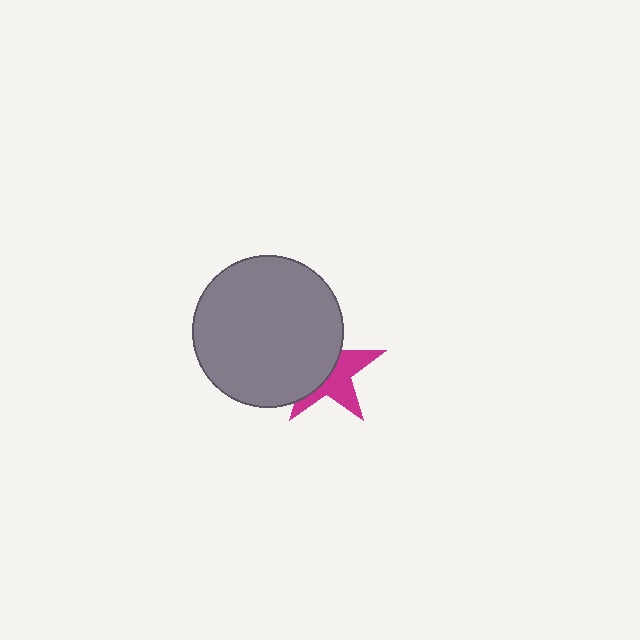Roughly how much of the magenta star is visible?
About half of it is visible (roughly 46%).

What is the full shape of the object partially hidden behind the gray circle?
The partially hidden object is a magenta star.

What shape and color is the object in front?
The object in front is a gray circle.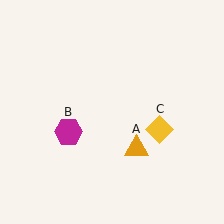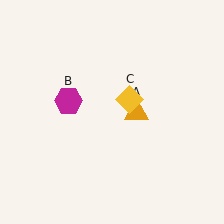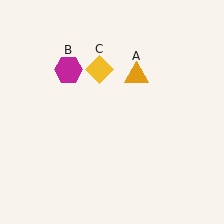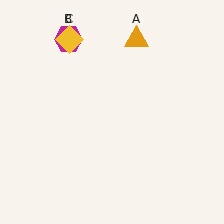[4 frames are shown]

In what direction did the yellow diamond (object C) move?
The yellow diamond (object C) moved up and to the left.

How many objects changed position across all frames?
3 objects changed position: orange triangle (object A), magenta hexagon (object B), yellow diamond (object C).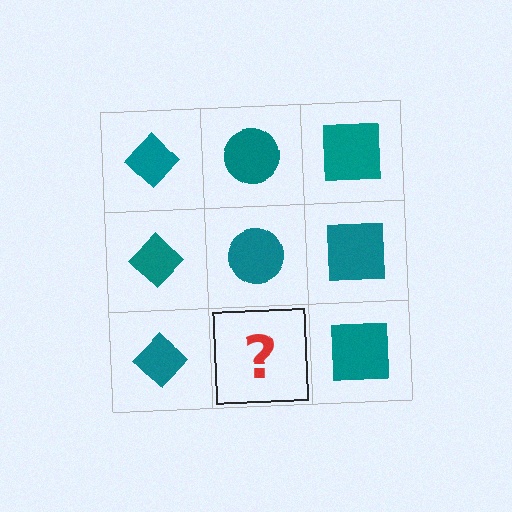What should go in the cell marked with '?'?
The missing cell should contain a teal circle.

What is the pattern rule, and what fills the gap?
The rule is that each column has a consistent shape. The gap should be filled with a teal circle.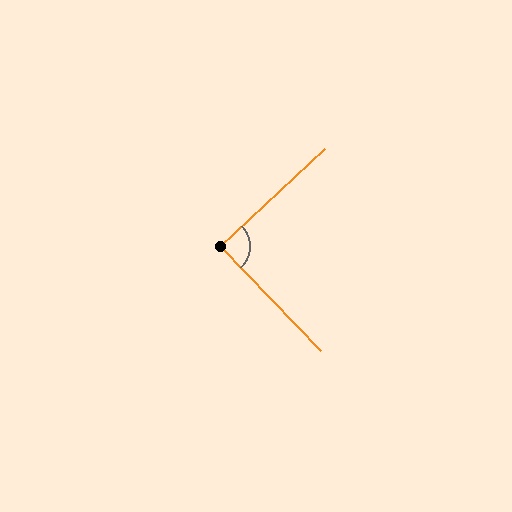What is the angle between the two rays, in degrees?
Approximately 89 degrees.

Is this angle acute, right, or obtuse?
It is approximately a right angle.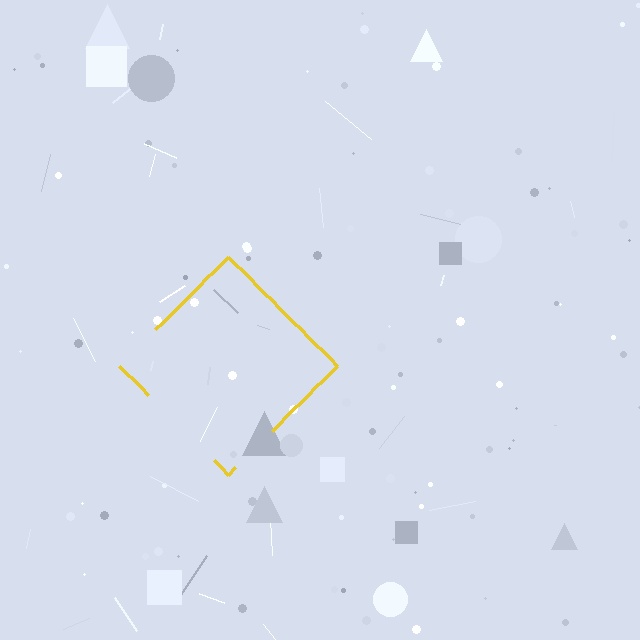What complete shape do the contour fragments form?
The contour fragments form a diamond.